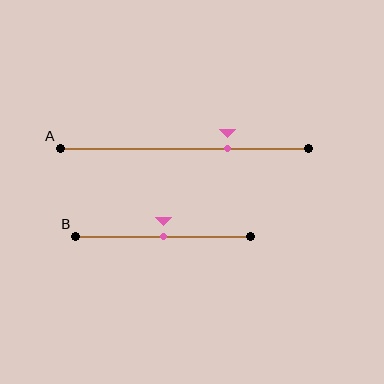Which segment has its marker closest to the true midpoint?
Segment B has its marker closest to the true midpoint.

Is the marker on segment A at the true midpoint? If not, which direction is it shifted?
No, the marker on segment A is shifted to the right by about 17% of the segment length.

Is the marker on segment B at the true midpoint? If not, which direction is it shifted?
Yes, the marker on segment B is at the true midpoint.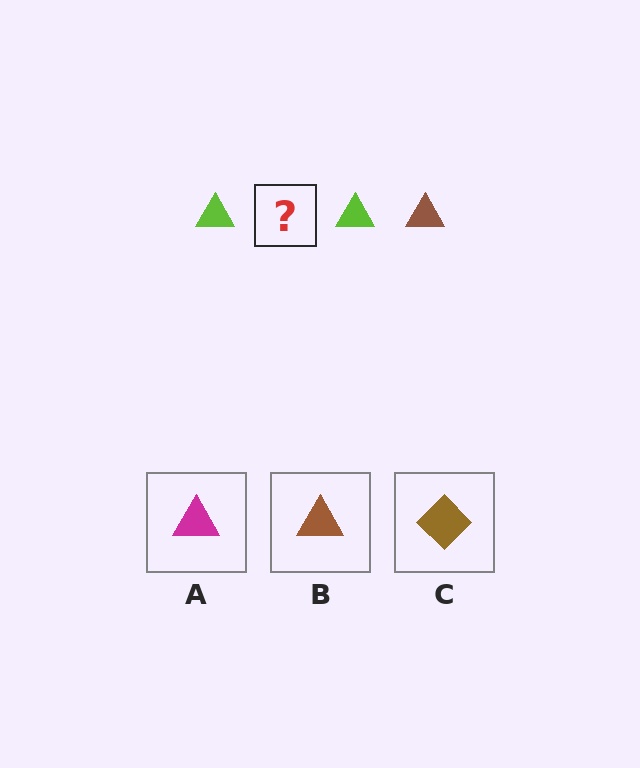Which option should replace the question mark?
Option B.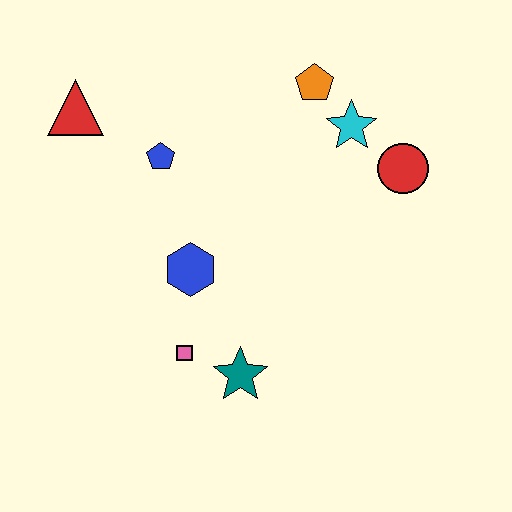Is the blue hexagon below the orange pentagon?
Yes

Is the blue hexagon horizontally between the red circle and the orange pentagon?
No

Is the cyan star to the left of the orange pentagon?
No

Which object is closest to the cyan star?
The orange pentagon is closest to the cyan star.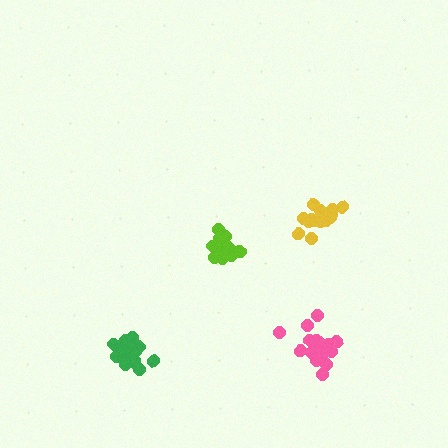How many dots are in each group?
Group 1: 15 dots, Group 2: 20 dots, Group 3: 19 dots, Group 4: 15 dots (69 total).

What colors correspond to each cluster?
The clusters are colored: lime, pink, green, yellow.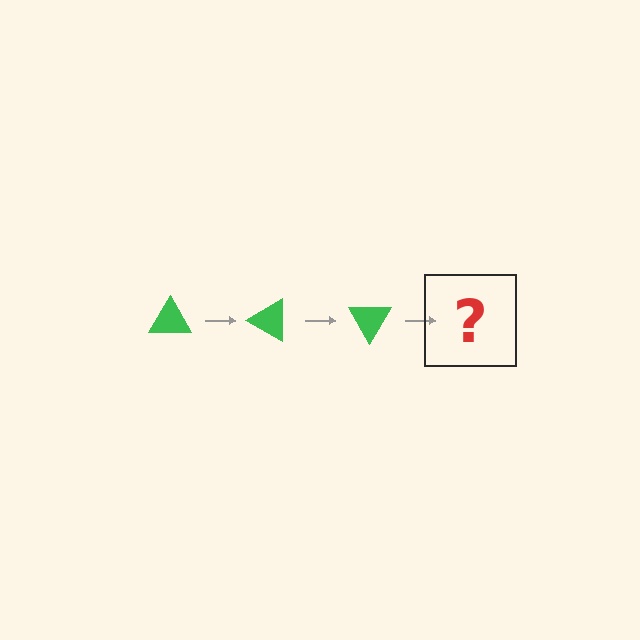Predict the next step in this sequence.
The next step is a green triangle rotated 90 degrees.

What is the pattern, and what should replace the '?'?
The pattern is that the triangle rotates 30 degrees each step. The '?' should be a green triangle rotated 90 degrees.